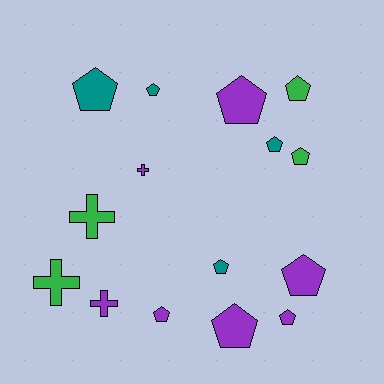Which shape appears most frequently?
Pentagon, with 11 objects.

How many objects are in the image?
There are 15 objects.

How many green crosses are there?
There are 2 green crosses.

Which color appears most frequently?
Purple, with 7 objects.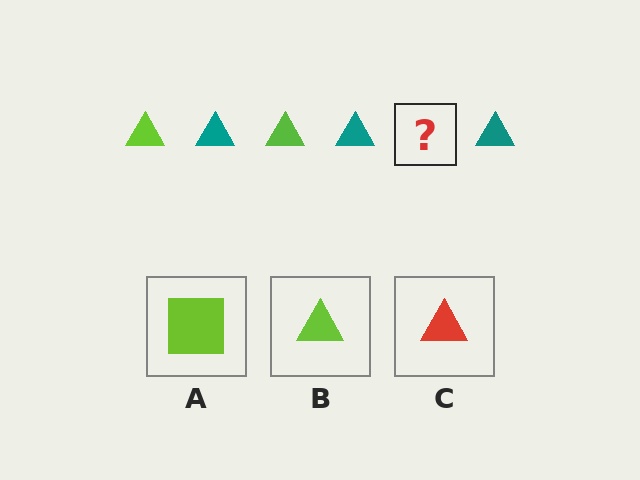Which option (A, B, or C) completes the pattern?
B.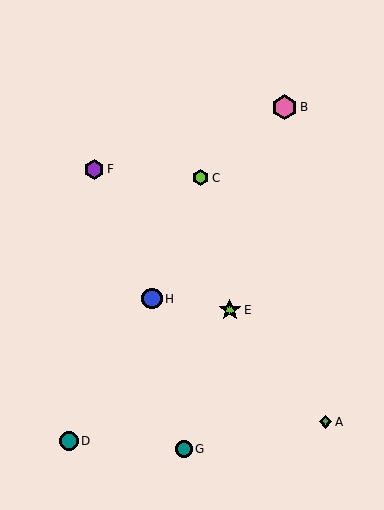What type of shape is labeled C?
Shape C is a lime hexagon.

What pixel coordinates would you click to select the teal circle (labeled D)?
Click at (69, 441) to select the teal circle D.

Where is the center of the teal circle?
The center of the teal circle is at (69, 441).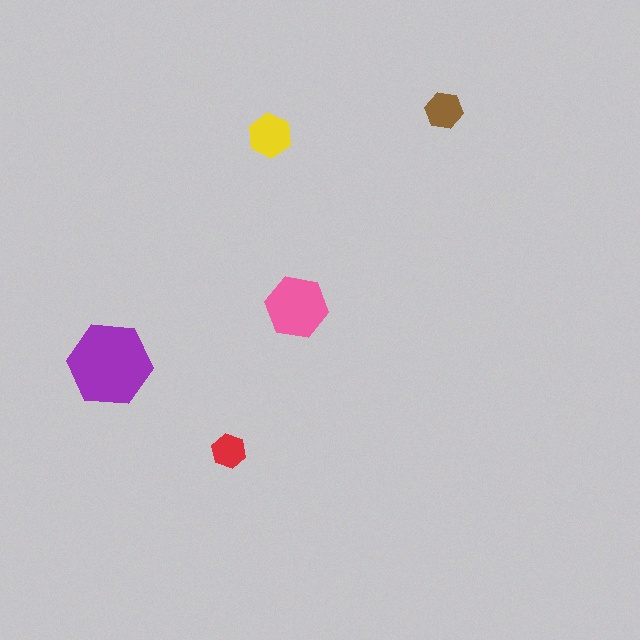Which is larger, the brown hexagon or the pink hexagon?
The pink one.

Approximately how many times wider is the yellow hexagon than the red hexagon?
About 1.5 times wider.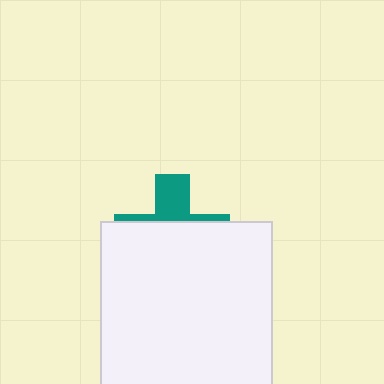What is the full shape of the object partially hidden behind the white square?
The partially hidden object is a teal cross.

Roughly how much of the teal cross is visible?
A small part of it is visible (roughly 33%).